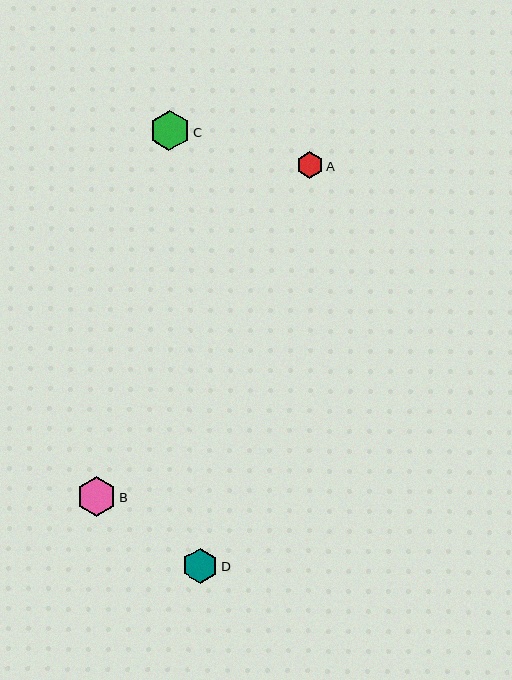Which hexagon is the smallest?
Hexagon A is the smallest with a size of approximately 26 pixels.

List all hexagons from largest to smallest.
From largest to smallest: C, B, D, A.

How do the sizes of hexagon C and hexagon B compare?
Hexagon C and hexagon B are approximately the same size.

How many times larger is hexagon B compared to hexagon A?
Hexagon B is approximately 1.5 times the size of hexagon A.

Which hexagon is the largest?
Hexagon C is the largest with a size of approximately 40 pixels.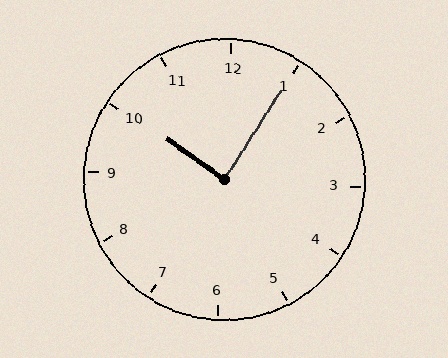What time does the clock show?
10:05.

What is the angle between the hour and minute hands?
Approximately 88 degrees.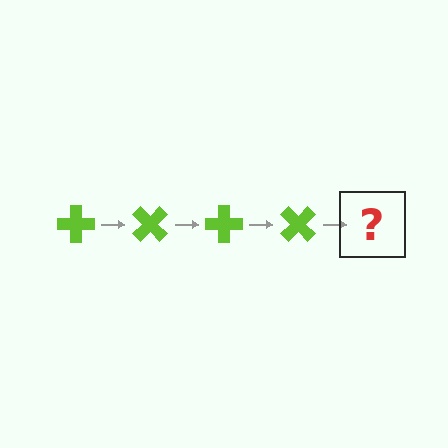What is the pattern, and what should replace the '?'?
The pattern is that the cross rotates 45 degrees each step. The '?' should be a lime cross rotated 180 degrees.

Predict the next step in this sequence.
The next step is a lime cross rotated 180 degrees.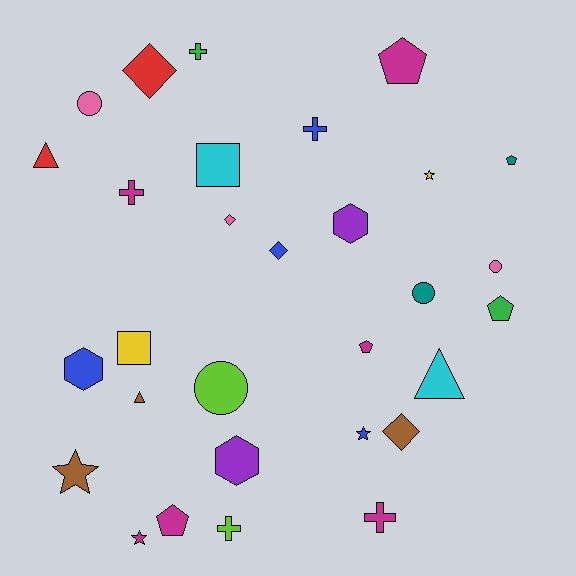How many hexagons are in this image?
There are 3 hexagons.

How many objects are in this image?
There are 30 objects.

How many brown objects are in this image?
There are 3 brown objects.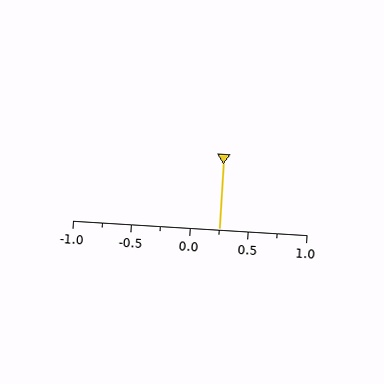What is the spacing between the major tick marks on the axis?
The major ticks are spaced 0.5 apart.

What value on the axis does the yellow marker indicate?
The marker indicates approximately 0.25.